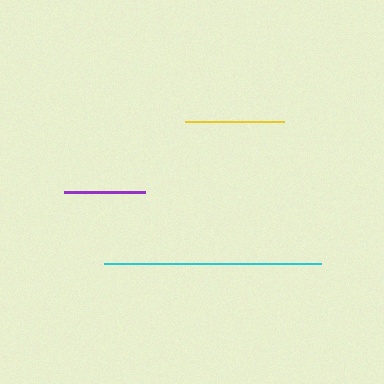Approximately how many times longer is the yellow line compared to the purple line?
The yellow line is approximately 1.2 times the length of the purple line.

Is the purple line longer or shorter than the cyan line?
The cyan line is longer than the purple line.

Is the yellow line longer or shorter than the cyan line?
The cyan line is longer than the yellow line.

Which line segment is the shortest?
The purple line is the shortest at approximately 81 pixels.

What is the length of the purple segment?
The purple segment is approximately 81 pixels long.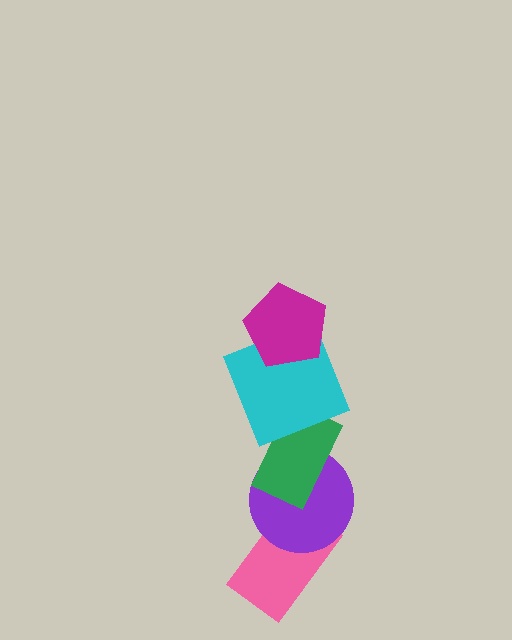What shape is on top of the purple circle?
The green rectangle is on top of the purple circle.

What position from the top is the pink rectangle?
The pink rectangle is 5th from the top.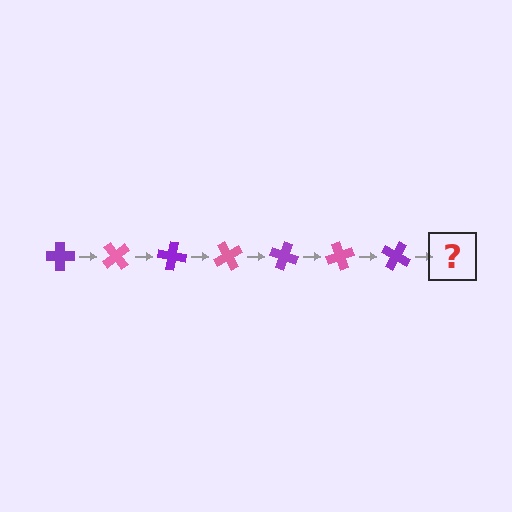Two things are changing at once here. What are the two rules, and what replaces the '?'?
The two rules are that it rotates 50 degrees each step and the color cycles through purple and pink. The '?' should be a pink cross, rotated 350 degrees from the start.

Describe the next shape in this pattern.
It should be a pink cross, rotated 350 degrees from the start.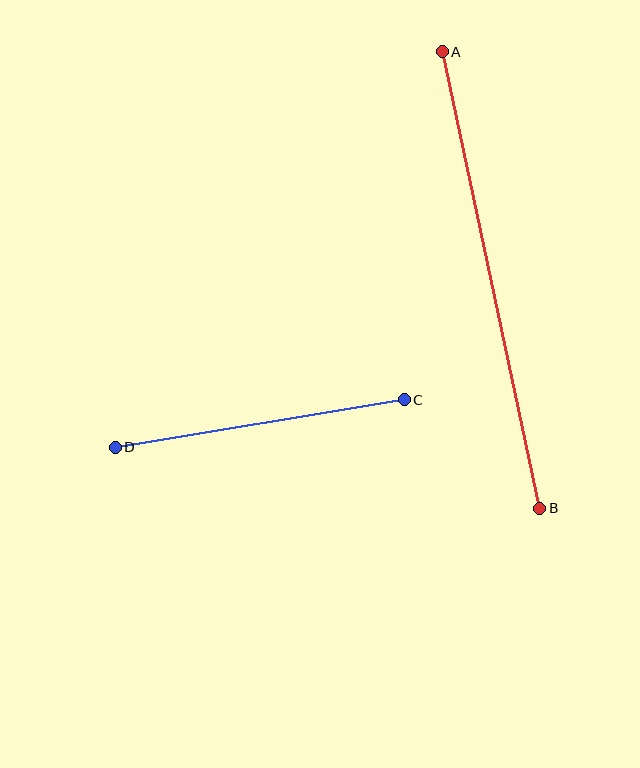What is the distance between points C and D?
The distance is approximately 293 pixels.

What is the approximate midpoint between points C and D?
The midpoint is at approximately (260, 424) pixels.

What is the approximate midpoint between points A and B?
The midpoint is at approximately (491, 280) pixels.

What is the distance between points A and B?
The distance is approximately 467 pixels.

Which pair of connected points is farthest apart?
Points A and B are farthest apart.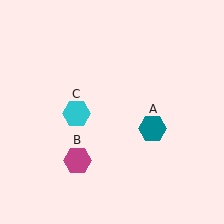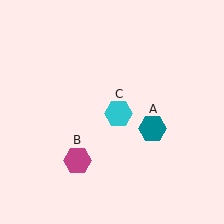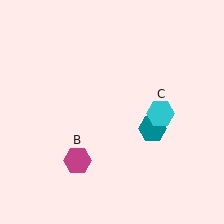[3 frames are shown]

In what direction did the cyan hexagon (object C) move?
The cyan hexagon (object C) moved right.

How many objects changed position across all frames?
1 object changed position: cyan hexagon (object C).